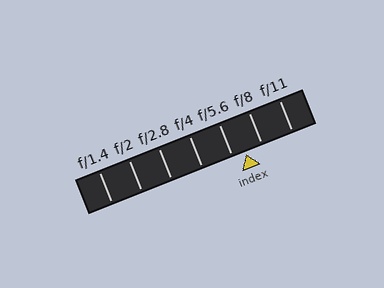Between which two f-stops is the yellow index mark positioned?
The index mark is between f/5.6 and f/8.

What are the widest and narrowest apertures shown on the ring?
The widest aperture shown is f/1.4 and the narrowest is f/11.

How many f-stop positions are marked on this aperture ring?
There are 7 f-stop positions marked.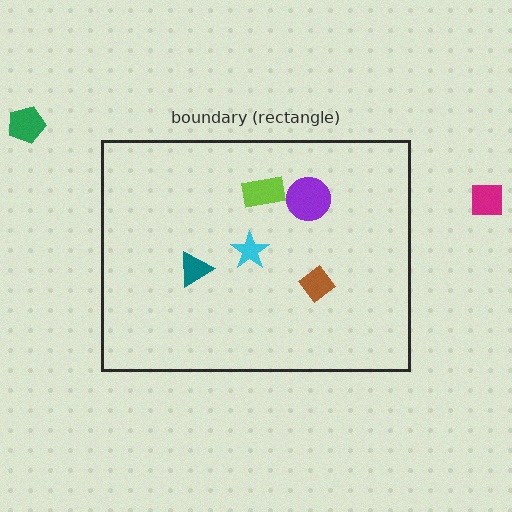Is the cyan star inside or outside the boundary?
Inside.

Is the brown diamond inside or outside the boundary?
Inside.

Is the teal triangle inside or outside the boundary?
Inside.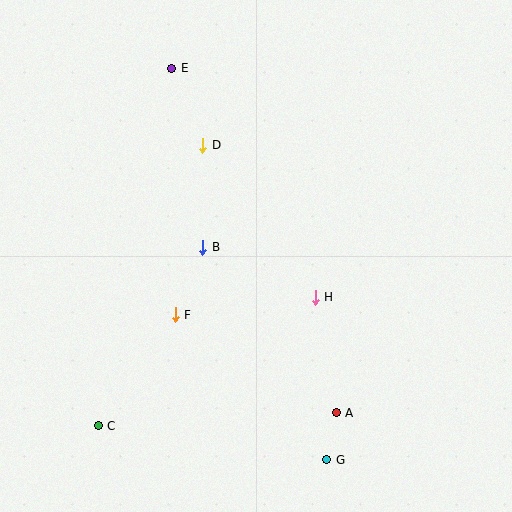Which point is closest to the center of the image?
Point B at (203, 247) is closest to the center.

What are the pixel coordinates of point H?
Point H is at (315, 297).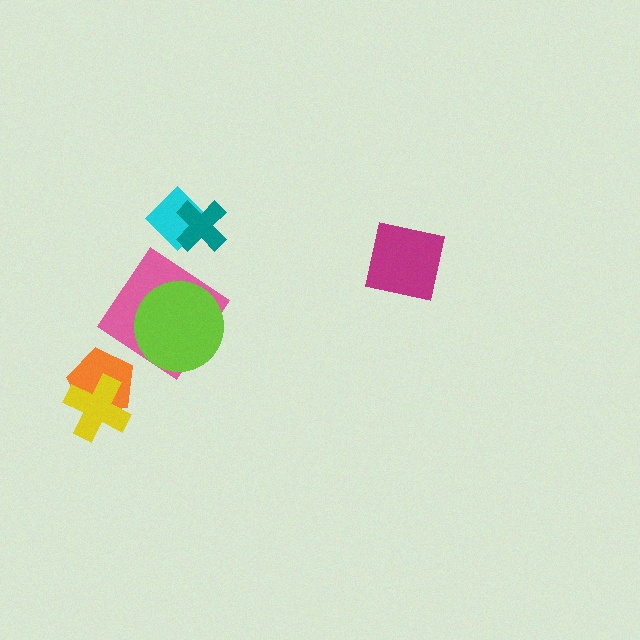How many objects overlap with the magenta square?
0 objects overlap with the magenta square.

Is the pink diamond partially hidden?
Yes, it is partially covered by another shape.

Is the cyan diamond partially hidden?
Yes, it is partially covered by another shape.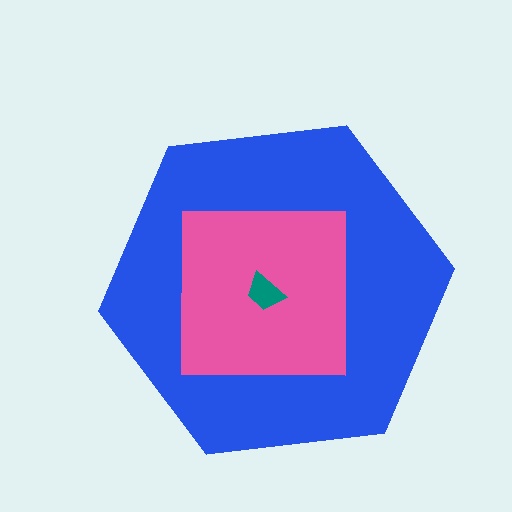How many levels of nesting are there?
3.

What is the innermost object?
The teal trapezoid.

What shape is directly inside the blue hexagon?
The pink square.